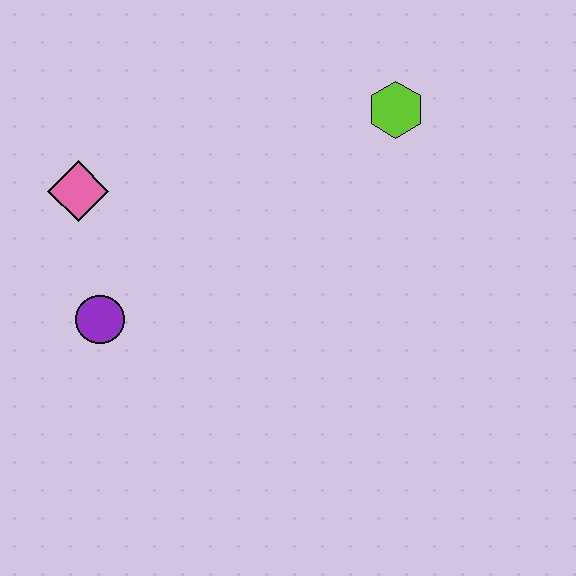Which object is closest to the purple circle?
The pink diamond is closest to the purple circle.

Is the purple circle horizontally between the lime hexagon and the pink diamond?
Yes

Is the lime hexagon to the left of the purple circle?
No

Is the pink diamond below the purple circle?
No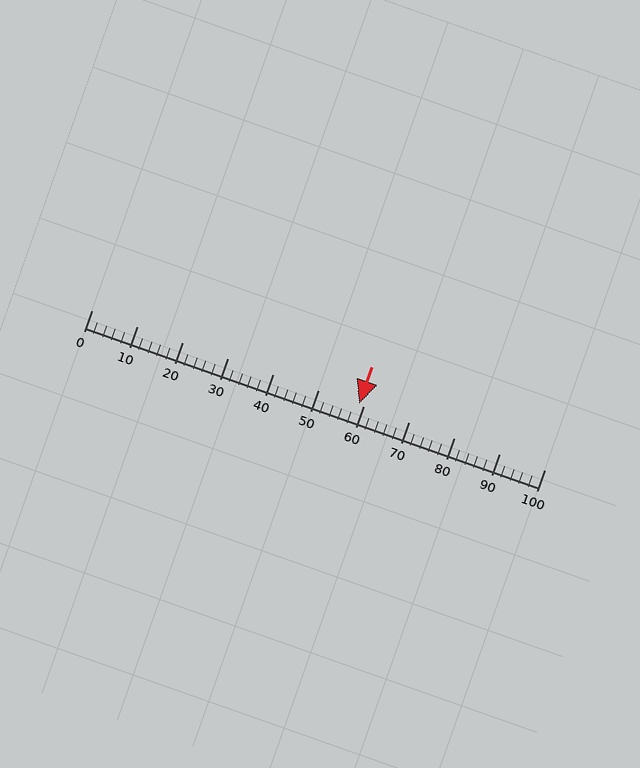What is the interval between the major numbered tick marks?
The major tick marks are spaced 10 units apart.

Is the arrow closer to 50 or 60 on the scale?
The arrow is closer to 60.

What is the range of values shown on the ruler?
The ruler shows values from 0 to 100.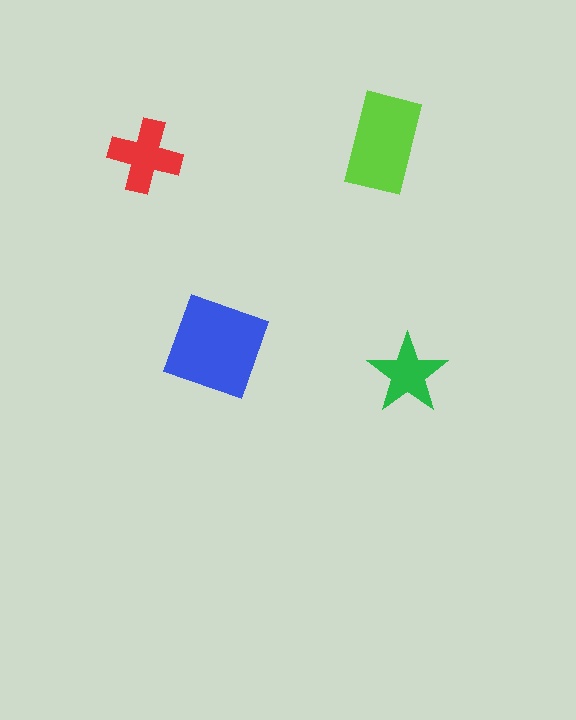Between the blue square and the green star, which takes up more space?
The blue square.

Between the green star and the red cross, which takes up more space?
The red cross.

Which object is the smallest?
The green star.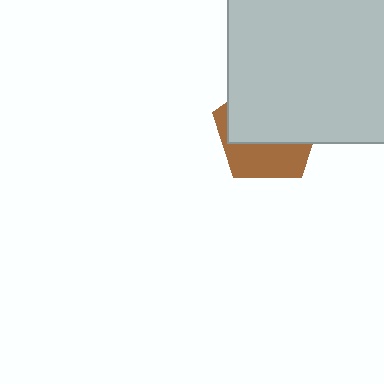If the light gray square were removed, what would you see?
You would see the complete brown pentagon.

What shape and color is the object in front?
The object in front is a light gray square.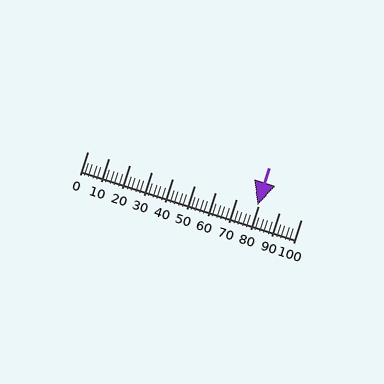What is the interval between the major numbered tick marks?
The major tick marks are spaced 10 units apart.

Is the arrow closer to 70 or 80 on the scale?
The arrow is closer to 80.